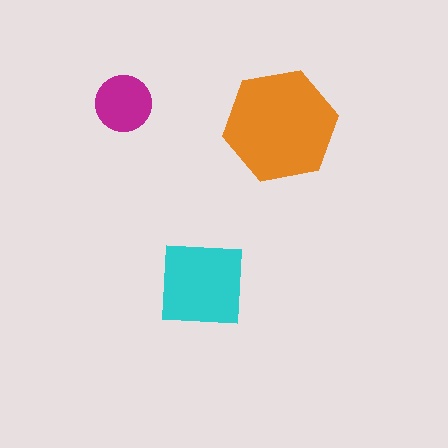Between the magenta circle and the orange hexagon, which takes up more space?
The orange hexagon.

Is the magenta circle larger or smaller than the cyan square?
Smaller.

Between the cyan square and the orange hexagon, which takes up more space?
The orange hexagon.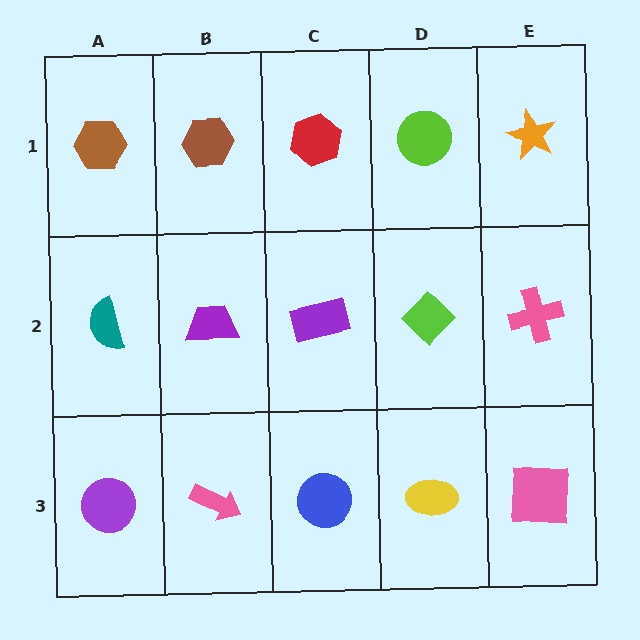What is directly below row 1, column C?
A purple rectangle.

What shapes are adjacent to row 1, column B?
A purple trapezoid (row 2, column B), a brown hexagon (row 1, column A), a red hexagon (row 1, column C).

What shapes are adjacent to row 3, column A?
A teal semicircle (row 2, column A), a pink arrow (row 3, column B).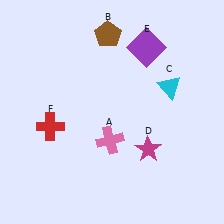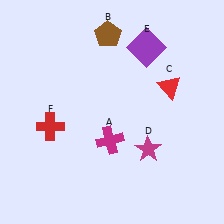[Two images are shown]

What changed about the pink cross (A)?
In Image 1, A is pink. In Image 2, it changed to magenta.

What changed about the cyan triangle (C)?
In Image 1, C is cyan. In Image 2, it changed to red.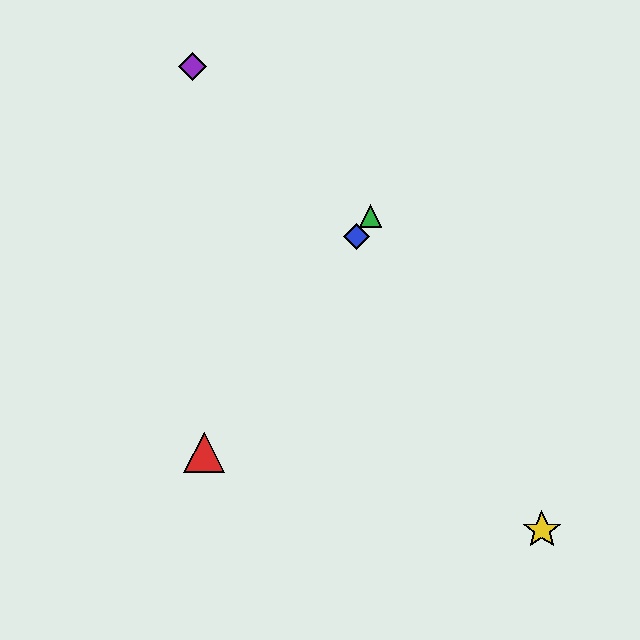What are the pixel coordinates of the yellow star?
The yellow star is at (542, 530).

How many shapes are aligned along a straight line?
3 shapes (the red triangle, the blue diamond, the green triangle) are aligned along a straight line.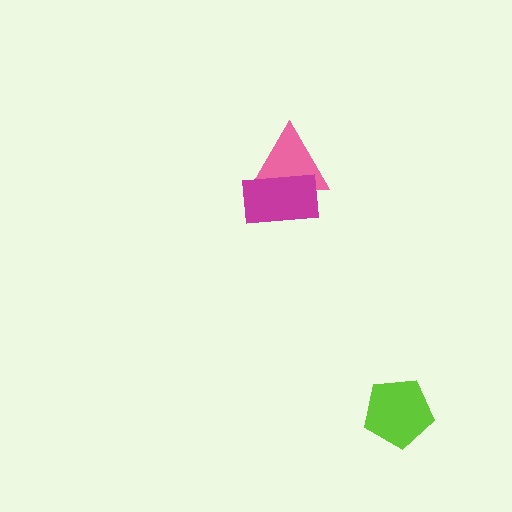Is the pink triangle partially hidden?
Yes, it is partially covered by another shape.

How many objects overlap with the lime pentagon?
0 objects overlap with the lime pentagon.